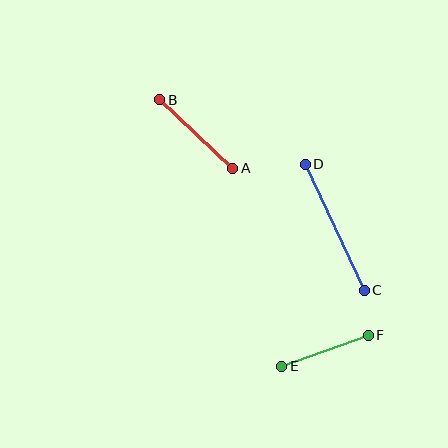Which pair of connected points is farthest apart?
Points C and D are farthest apart.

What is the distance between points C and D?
The distance is approximately 139 pixels.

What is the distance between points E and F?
The distance is approximately 92 pixels.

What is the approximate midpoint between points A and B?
The midpoint is at approximately (196, 134) pixels.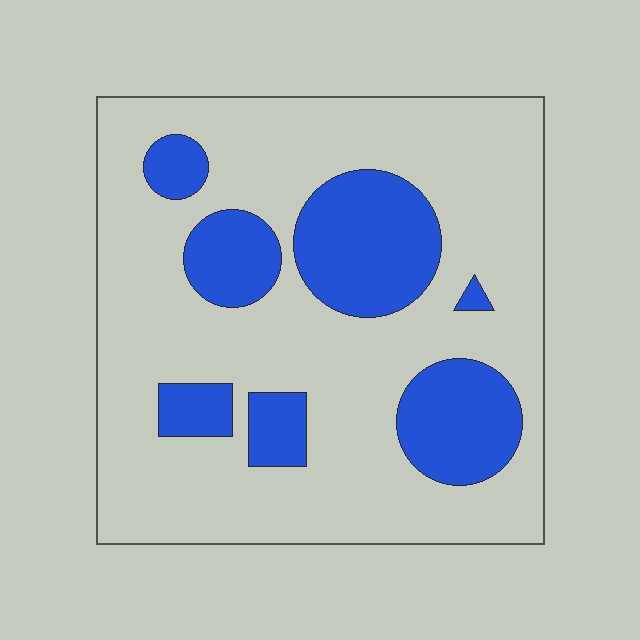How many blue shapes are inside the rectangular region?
7.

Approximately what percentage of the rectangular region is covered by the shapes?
Approximately 25%.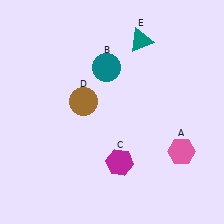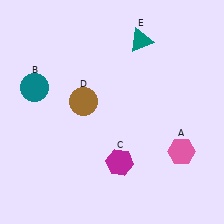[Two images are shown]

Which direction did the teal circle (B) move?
The teal circle (B) moved left.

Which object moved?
The teal circle (B) moved left.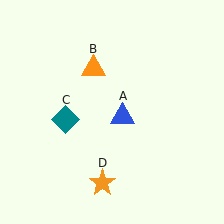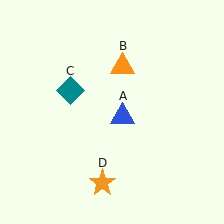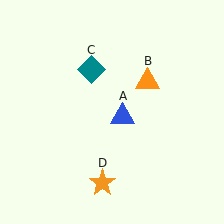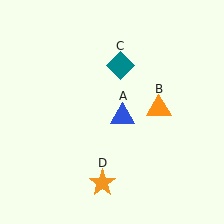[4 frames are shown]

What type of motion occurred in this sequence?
The orange triangle (object B), teal diamond (object C) rotated clockwise around the center of the scene.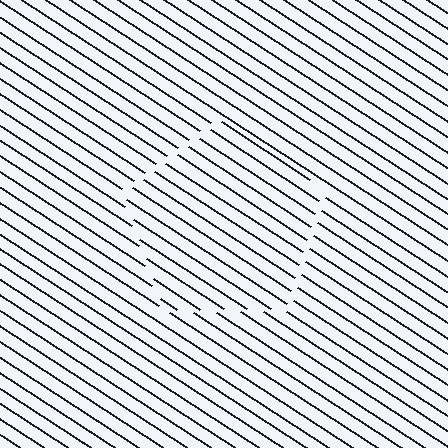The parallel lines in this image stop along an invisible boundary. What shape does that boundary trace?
An illusory pentagon. The interior of the shape contains the same grating, shifted by half a period — the contour is defined by the phase discontinuity where line-ends from the inner and outer gratings abut.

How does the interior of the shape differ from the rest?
The interior of the shape contains the same grating, shifted by half a period — the contour is defined by the phase discontinuity where line-ends from the inner and outer gratings abut.